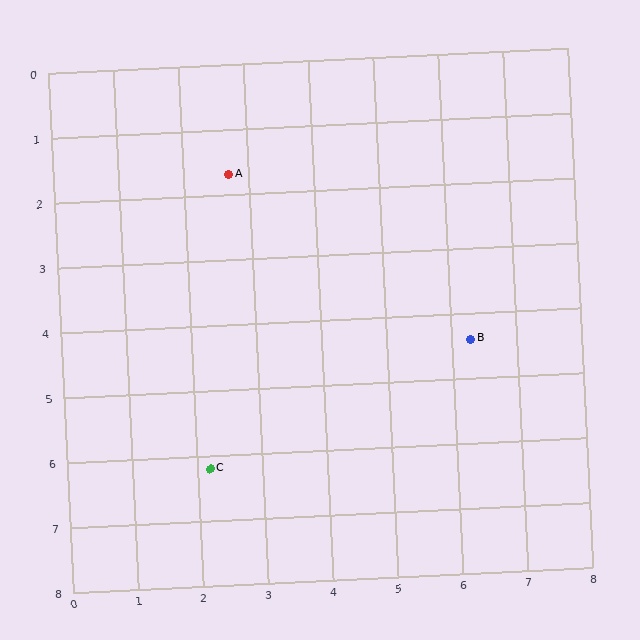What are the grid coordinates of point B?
Point B is at approximately (6.3, 4.4).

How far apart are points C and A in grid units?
Points C and A are about 4.5 grid units apart.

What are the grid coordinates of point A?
Point A is at approximately (2.7, 1.7).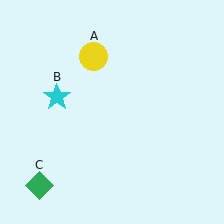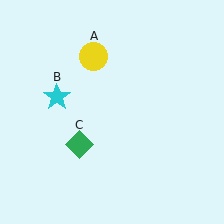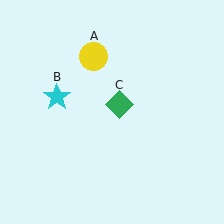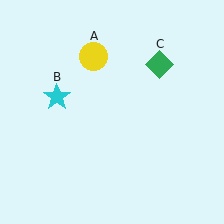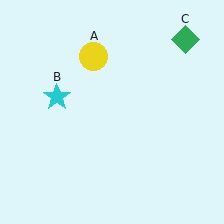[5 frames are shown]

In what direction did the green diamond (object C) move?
The green diamond (object C) moved up and to the right.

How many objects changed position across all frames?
1 object changed position: green diamond (object C).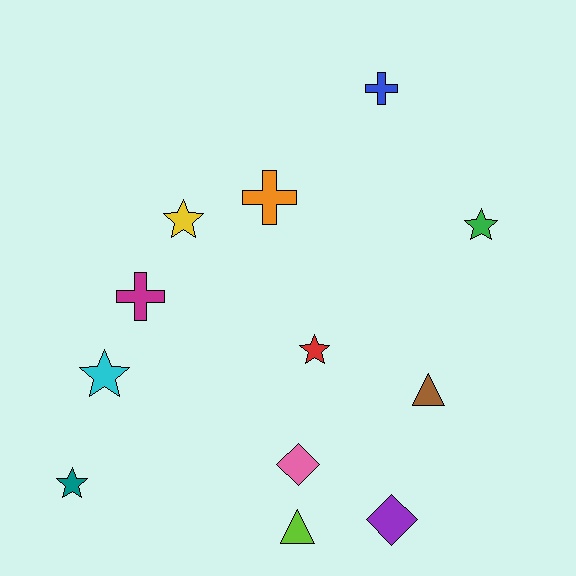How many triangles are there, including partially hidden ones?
There are 2 triangles.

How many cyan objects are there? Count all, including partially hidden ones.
There is 1 cyan object.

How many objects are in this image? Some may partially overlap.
There are 12 objects.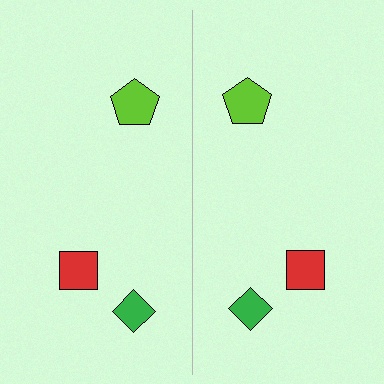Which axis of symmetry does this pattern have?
The pattern has a vertical axis of symmetry running through the center of the image.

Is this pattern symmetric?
Yes, this pattern has bilateral (reflection) symmetry.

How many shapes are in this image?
There are 6 shapes in this image.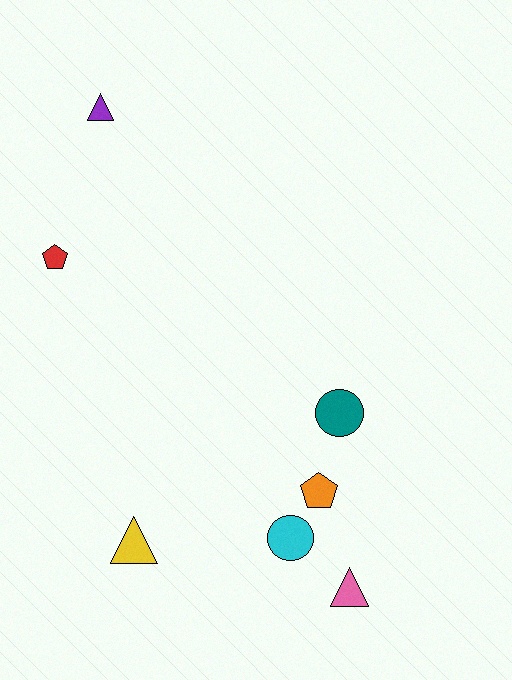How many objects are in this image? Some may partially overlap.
There are 7 objects.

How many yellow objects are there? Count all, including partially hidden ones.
There is 1 yellow object.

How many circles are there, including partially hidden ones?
There are 2 circles.